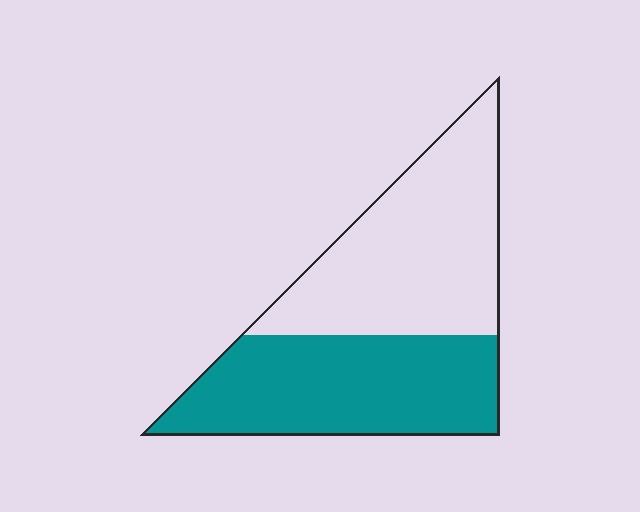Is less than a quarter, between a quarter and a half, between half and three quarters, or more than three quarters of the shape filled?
Between a quarter and a half.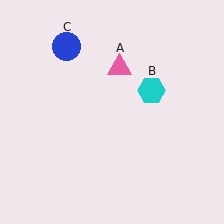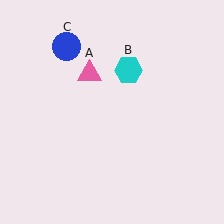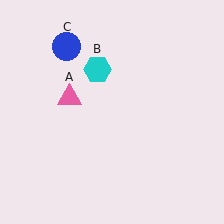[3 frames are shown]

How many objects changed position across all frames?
2 objects changed position: pink triangle (object A), cyan hexagon (object B).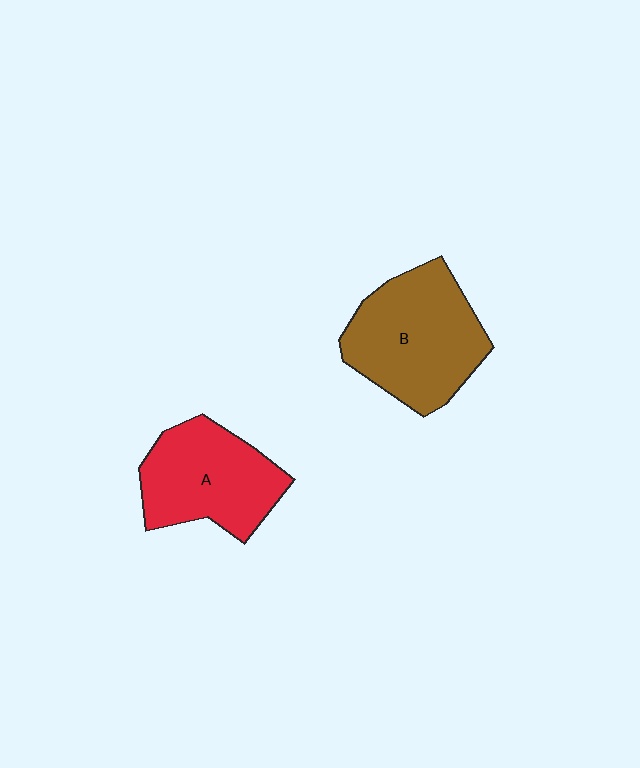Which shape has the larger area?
Shape B (brown).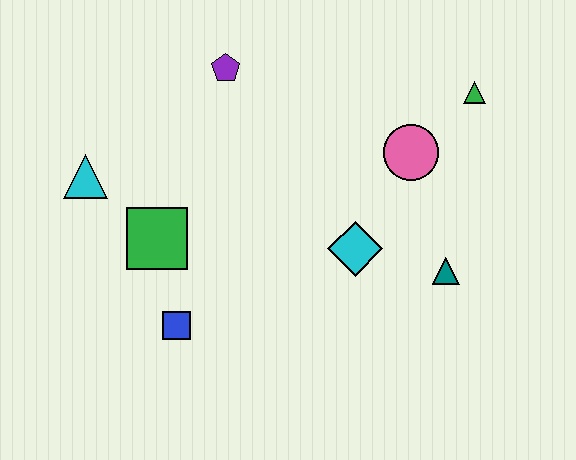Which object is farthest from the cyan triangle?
The green triangle is farthest from the cyan triangle.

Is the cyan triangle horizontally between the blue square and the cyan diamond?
No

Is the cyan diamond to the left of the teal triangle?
Yes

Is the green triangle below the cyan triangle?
No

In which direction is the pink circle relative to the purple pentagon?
The pink circle is to the right of the purple pentagon.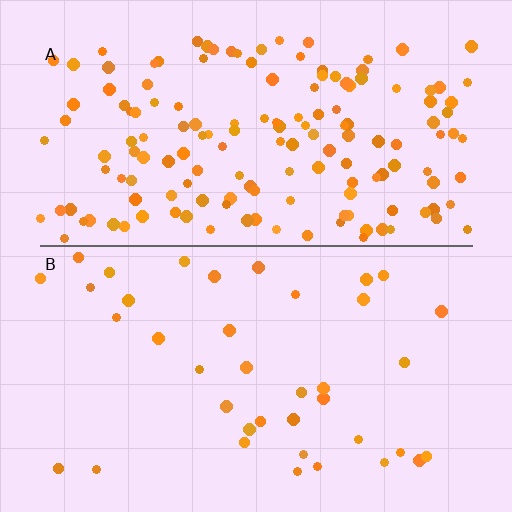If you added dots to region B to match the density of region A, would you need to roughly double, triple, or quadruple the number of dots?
Approximately quadruple.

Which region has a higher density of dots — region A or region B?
A (the top).